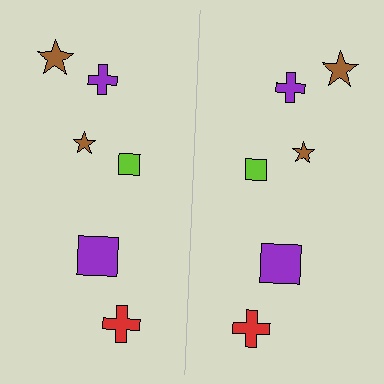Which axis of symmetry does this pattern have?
The pattern has a vertical axis of symmetry running through the center of the image.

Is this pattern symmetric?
Yes, this pattern has bilateral (reflection) symmetry.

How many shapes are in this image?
There are 12 shapes in this image.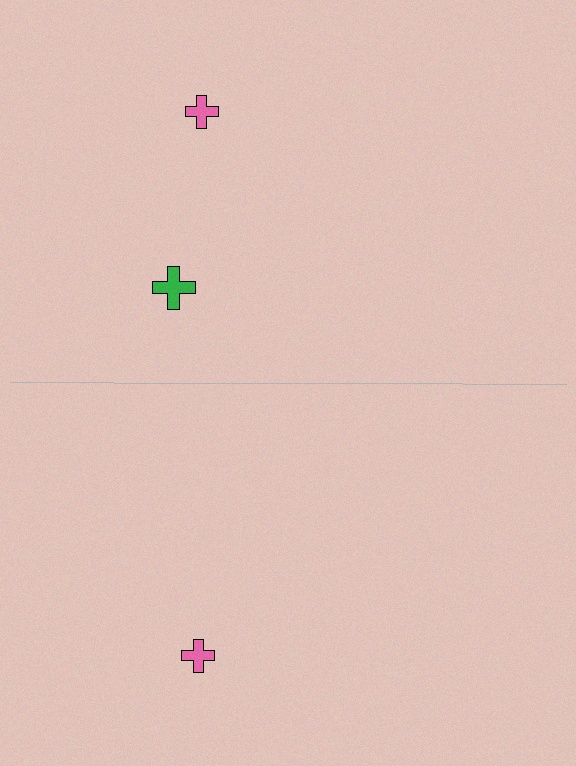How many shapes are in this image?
There are 3 shapes in this image.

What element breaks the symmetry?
A green cross is missing from the bottom side.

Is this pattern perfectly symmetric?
No, the pattern is not perfectly symmetric. A green cross is missing from the bottom side.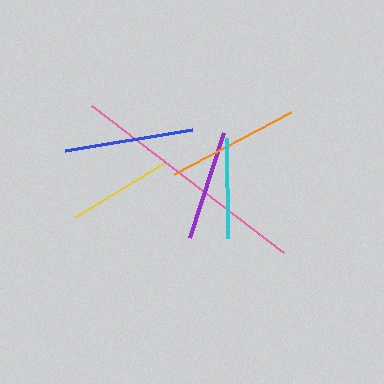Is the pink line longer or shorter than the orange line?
The pink line is longer than the orange line.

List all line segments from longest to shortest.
From longest to shortest: pink, orange, blue, purple, yellow, cyan.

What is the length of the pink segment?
The pink segment is approximately 242 pixels long.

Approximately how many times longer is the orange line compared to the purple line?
The orange line is approximately 1.2 times the length of the purple line.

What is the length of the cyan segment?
The cyan segment is approximately 100 pixels long.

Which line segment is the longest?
The pink line is the longest at approximately 242 pixels.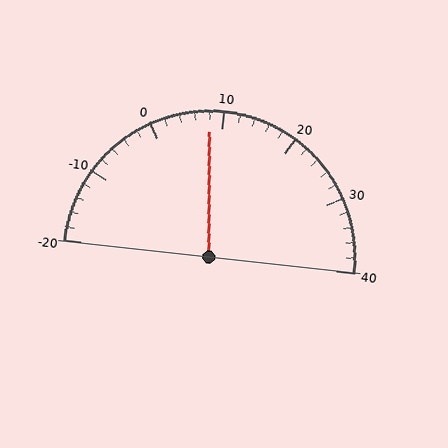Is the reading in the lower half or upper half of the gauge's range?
The reading is in the lower half of the range (-20 to 40).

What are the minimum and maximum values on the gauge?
The gauge ranges from -20 to 40.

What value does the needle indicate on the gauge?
The needle indicates approximately 8.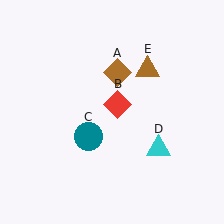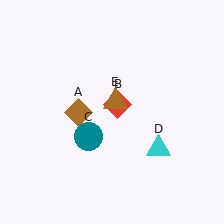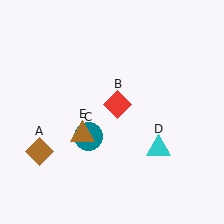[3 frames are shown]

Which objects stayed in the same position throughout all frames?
Red diamond (object B) and teal circle (object C) and cyan triangle (object D) remained stationary.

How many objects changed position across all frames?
2 objects changed position: brown diamond (object A), brown triangle (object E).